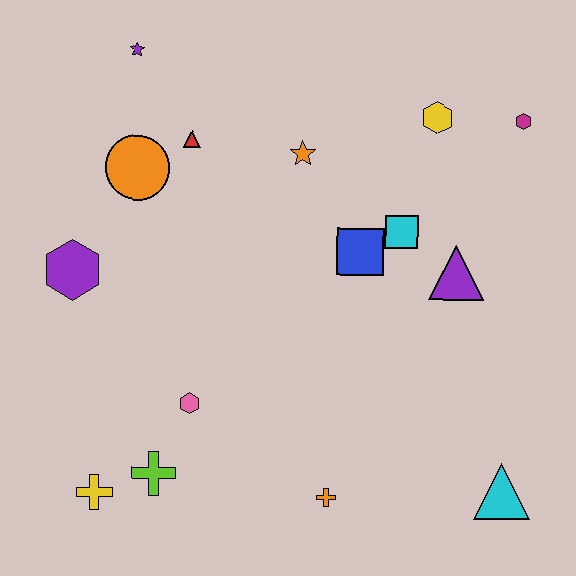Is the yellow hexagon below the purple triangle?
No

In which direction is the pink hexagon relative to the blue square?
The pink hexagon is to the left of the blue square.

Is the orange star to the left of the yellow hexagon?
Yes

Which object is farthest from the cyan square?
The yellow cross is farthest from the cyan square.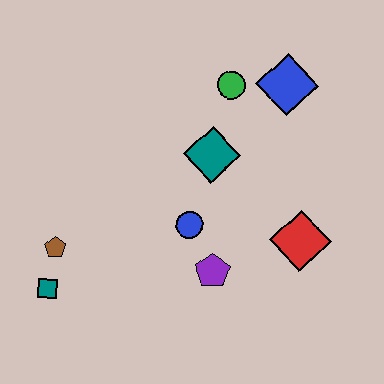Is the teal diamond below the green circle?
Yes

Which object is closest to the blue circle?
The purple pentagon is closest to the blue circle.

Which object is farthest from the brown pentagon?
The blue diamond is farthest from the brown pentagon.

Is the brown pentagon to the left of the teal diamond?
Yes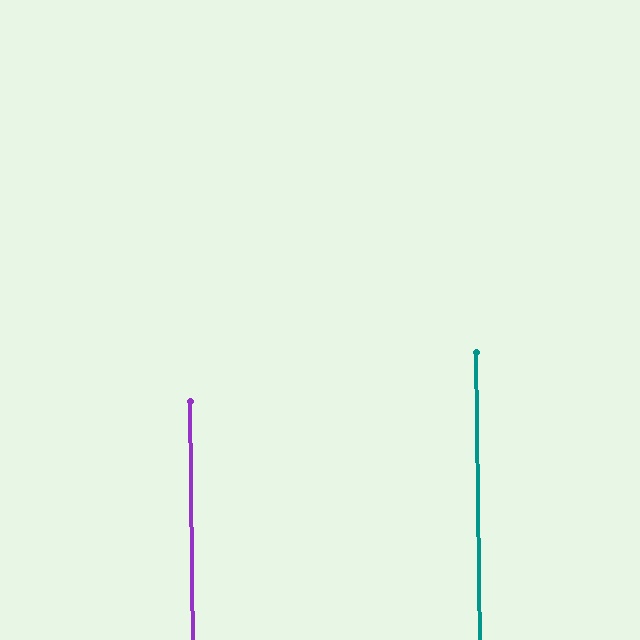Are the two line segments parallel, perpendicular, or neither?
Parallel — their directions differ by only 0.0°.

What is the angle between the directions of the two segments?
Approximately 0 degrees.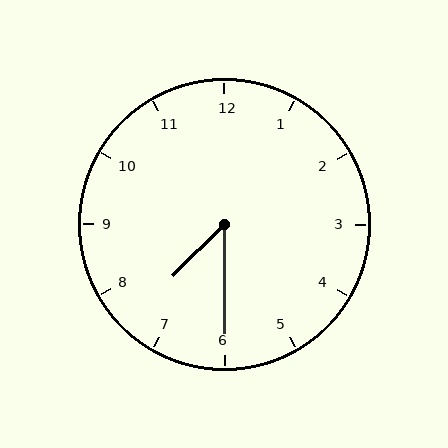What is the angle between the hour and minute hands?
Approximately 45 degrees.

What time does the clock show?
7:30.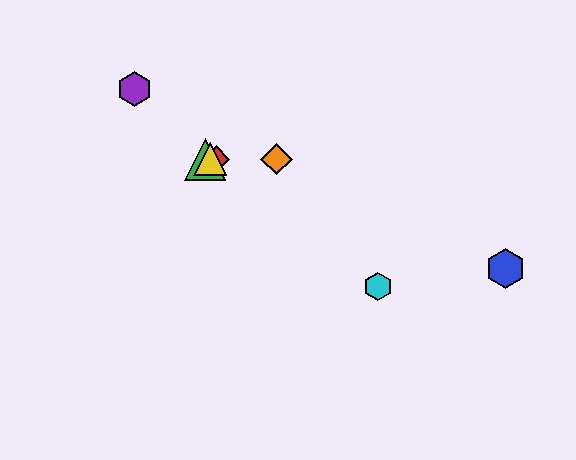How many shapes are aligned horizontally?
4 shapes (the red diamond, the green triangle, the yellow triangle, the orange diamond) are aligned horizontally.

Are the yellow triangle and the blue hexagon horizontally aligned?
No, the yellow triangle is at y≈159 and the blue hexagon is at y≈269.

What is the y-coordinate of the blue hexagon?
The blue hexagon is at y≈269.